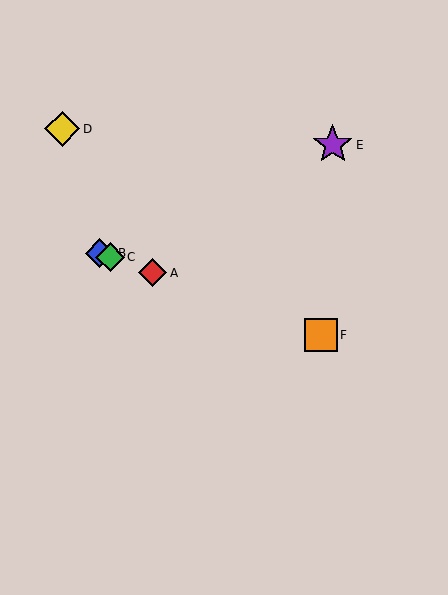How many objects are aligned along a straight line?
4 objects (A, B, C, F) are aligned along a straight line.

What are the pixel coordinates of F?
Object F is at (321, 335).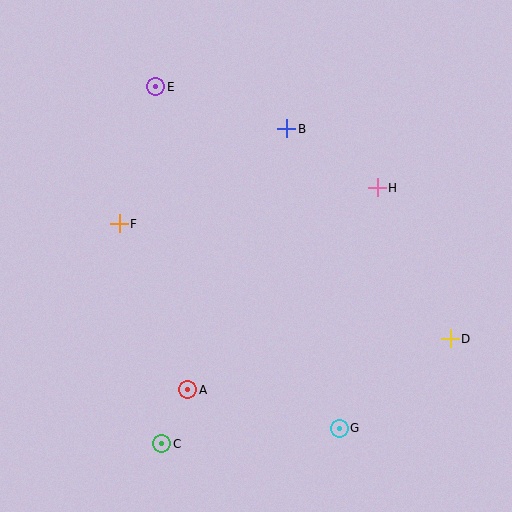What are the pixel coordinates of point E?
Point E is at (156, 87).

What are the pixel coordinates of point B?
Point B is at (287, 129).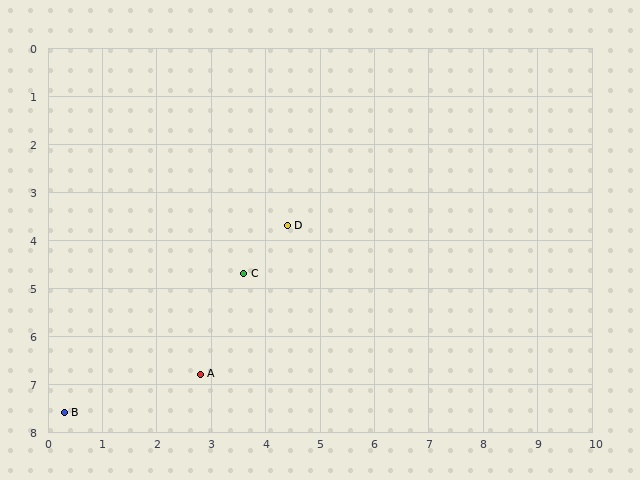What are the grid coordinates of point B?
Point B is at approximately (0.3, 7.6).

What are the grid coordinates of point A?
Point A is at approximately (2.8, 6.8).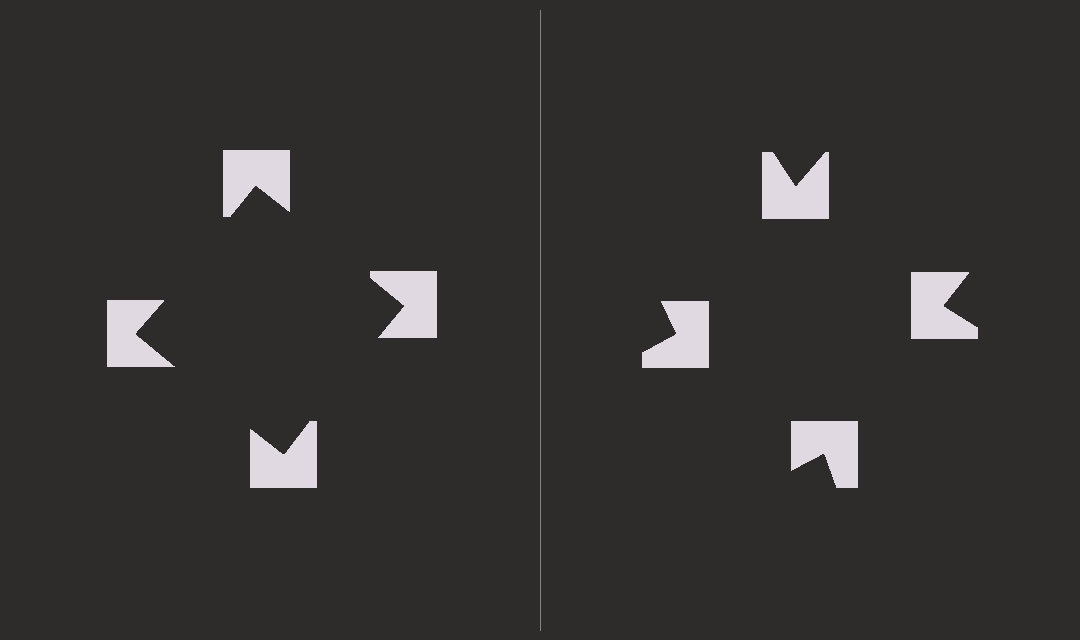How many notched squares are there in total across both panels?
8 — 4 on each side.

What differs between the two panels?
The notched squares are positioned identically on both sides; only the wedge orientations differ. On the left they align to a square; on the right they are misaligned.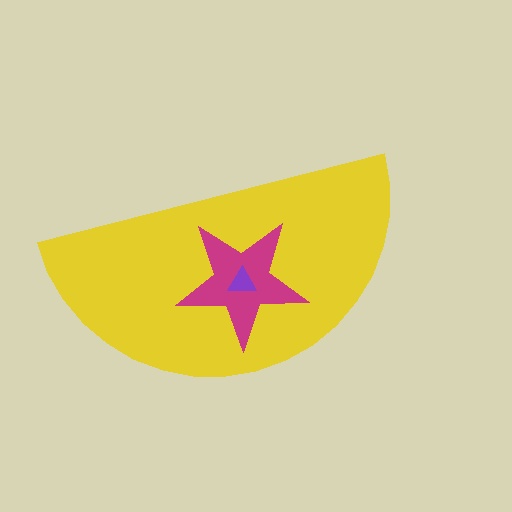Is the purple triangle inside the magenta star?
Yes.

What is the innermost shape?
The purple triangle.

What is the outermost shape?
The yellow semicircle.